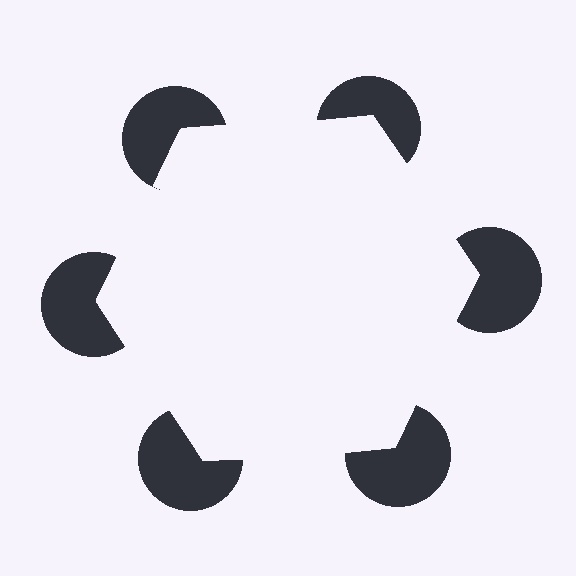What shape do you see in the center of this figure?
An illusory hexagon — its edges are inferred from the aligned wedge cuts in the pac-man discs, not physically drawn.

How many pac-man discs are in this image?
There are 6 — one at each vertex of the illusory hexagon.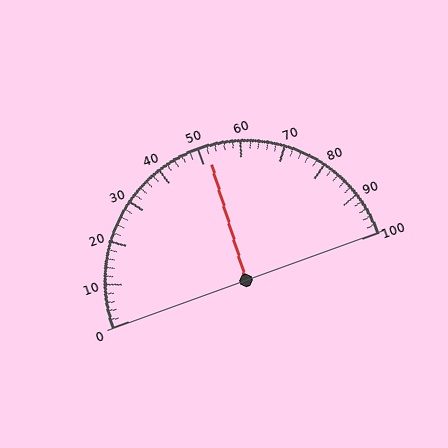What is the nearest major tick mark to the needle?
The nearest major tick mark is 50.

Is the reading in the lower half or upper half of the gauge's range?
The reading is in the upper half of the range (0 to 100).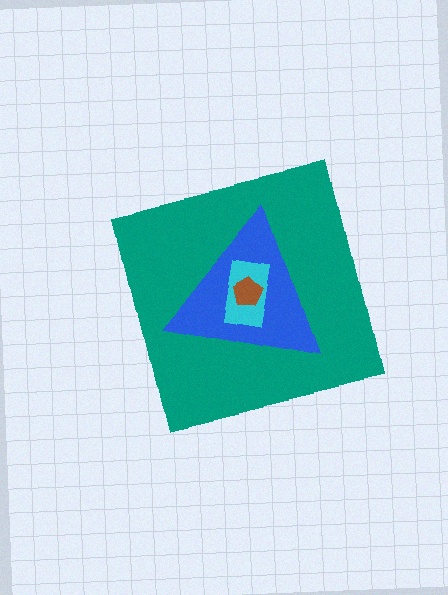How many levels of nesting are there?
4.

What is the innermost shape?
The brown pentagon.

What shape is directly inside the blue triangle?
The cyan rectangle.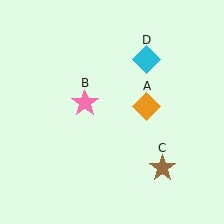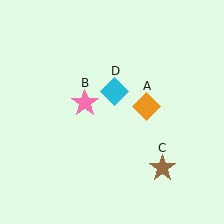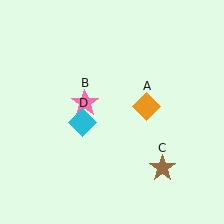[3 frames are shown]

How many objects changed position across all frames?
1 object changed position: cyan diamond (object D).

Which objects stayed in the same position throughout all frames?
Orange diamond (object A) and pink star (object B) and brown star (object C) remained stationary.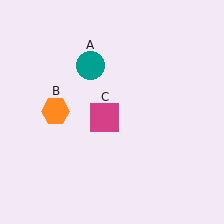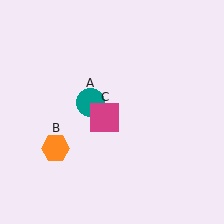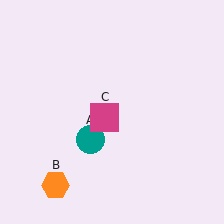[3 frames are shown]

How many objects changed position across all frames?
2 objects changed position: teal circle (object A), orange hexagon (object B).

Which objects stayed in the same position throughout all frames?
Magenta square (object C) remained stationary.